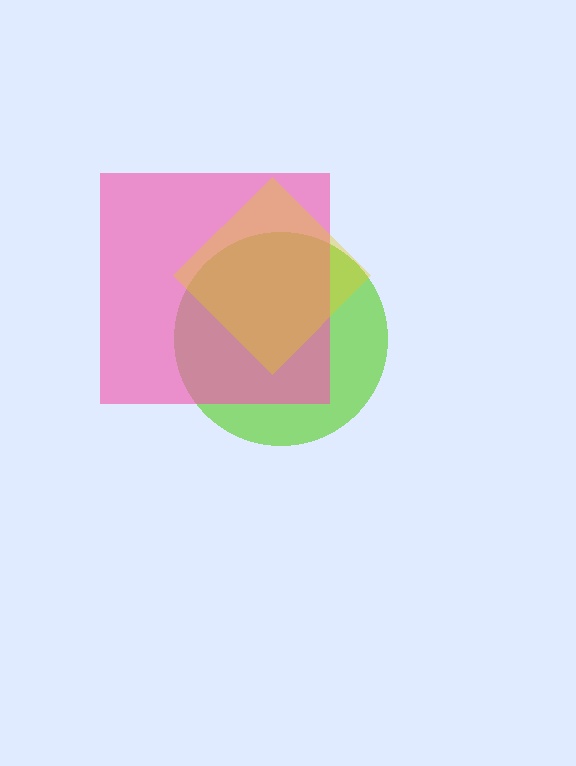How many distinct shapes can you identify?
There are 3 distinct shapes: a lime circle, a pink square, a yellow diamond.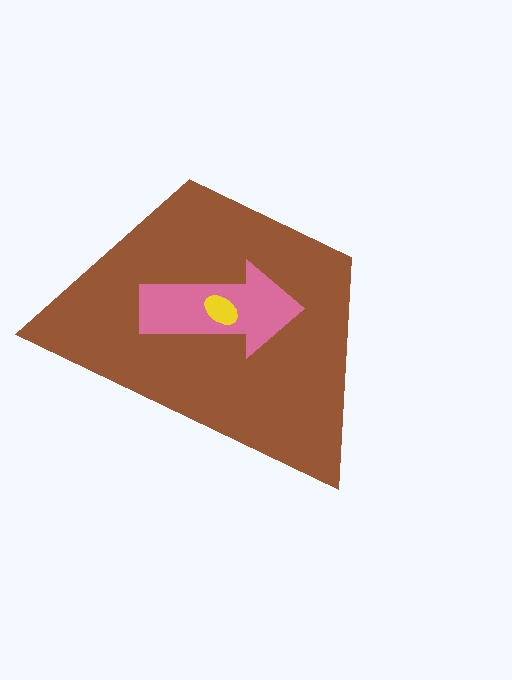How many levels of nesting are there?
3.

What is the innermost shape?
The yellow ellipse.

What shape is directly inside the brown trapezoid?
The pink arrow.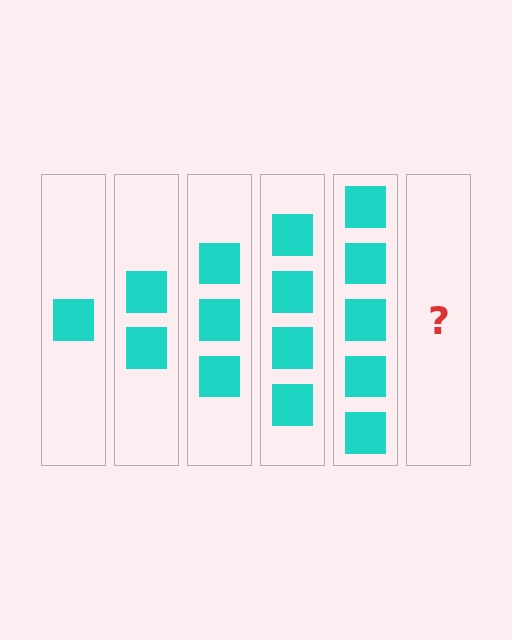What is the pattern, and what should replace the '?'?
The pattern is that each step adds one more square. The '?' should be 6 squares.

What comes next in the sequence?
The next element should be 6 squares.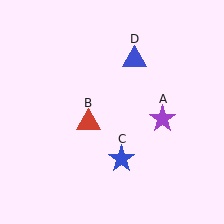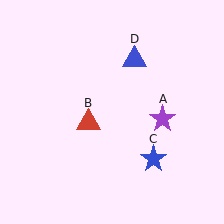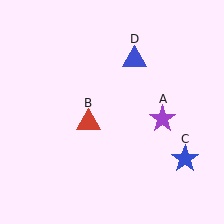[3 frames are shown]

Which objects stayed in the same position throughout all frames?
Purple star (object A) and red triangle (object B) and blue triangle (object D) remained stationary.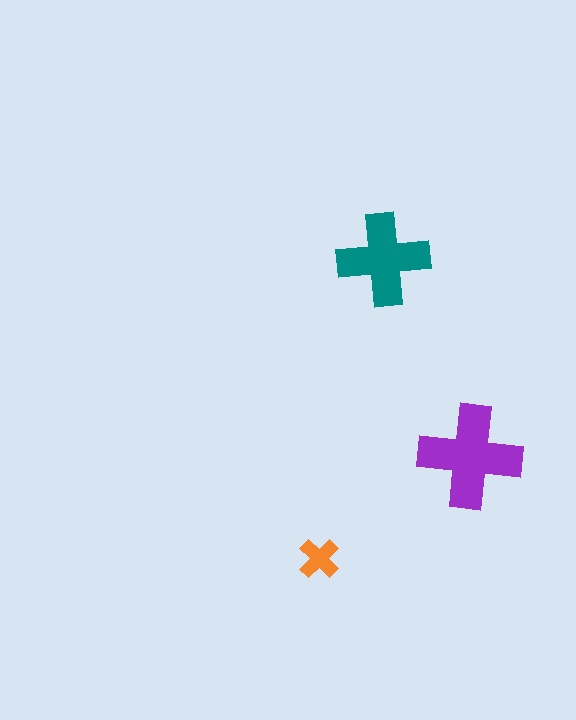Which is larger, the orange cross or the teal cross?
The teal one.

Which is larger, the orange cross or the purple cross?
The purple one.